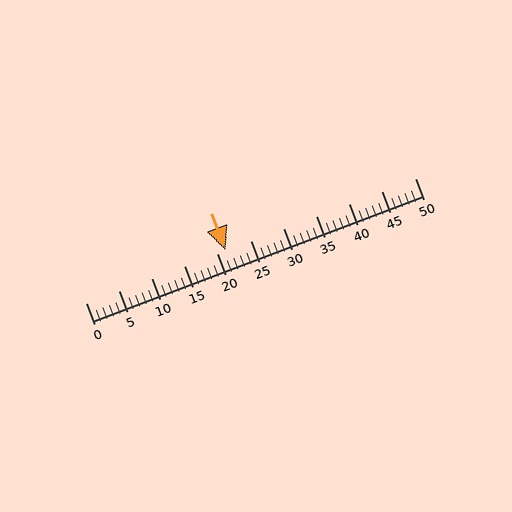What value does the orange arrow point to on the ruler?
The orange arrow points to approximately 21.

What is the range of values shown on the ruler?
The ruler shows values from 0 to 50.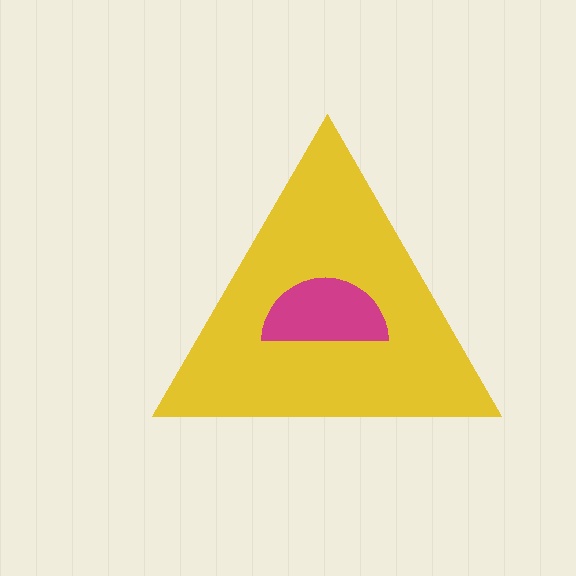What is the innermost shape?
The magenta semicircle.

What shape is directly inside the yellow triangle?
The magenta semicircle.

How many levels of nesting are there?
2.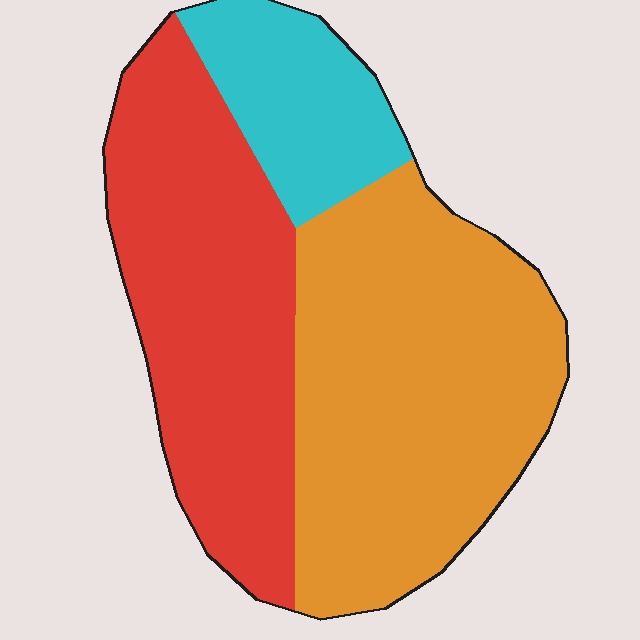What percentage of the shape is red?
Red takes up between a quarter and a half of the shape.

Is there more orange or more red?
Orange.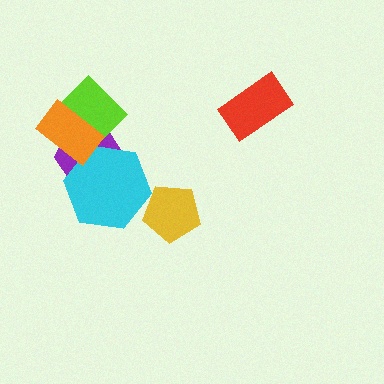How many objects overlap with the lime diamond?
2 objects overlap with the lime diamond.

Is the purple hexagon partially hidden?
Yes, it is partially covered by another shape.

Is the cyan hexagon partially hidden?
Yes, it is partially covered by another shape.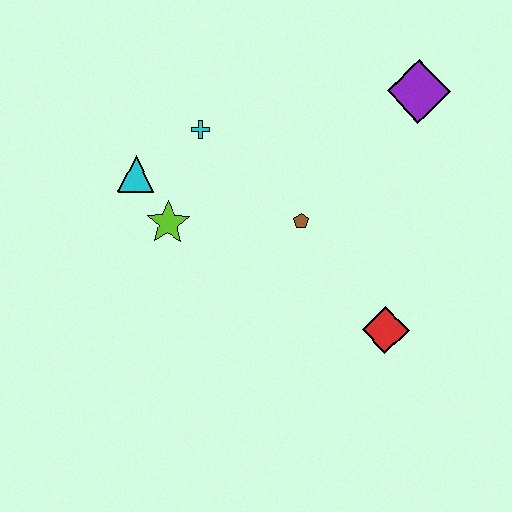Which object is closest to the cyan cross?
The cyan triangle is closest to the cyan cross.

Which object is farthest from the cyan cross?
The red diamond is farthest from the cyan cross.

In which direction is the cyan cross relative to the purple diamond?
The cyan cross is to the left of the purple diamond.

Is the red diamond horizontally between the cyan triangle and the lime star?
No